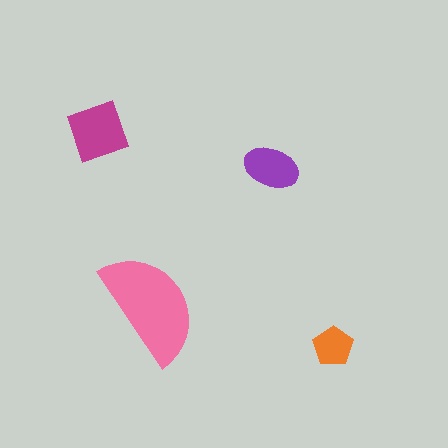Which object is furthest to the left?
The magenta square is leftmost.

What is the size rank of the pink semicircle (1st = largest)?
1st.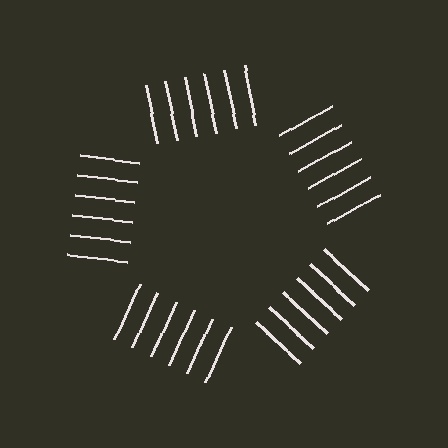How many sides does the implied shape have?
5 sides — the line-ends trace a pentagon.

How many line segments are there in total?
30 — 6 along each of the 5 edges.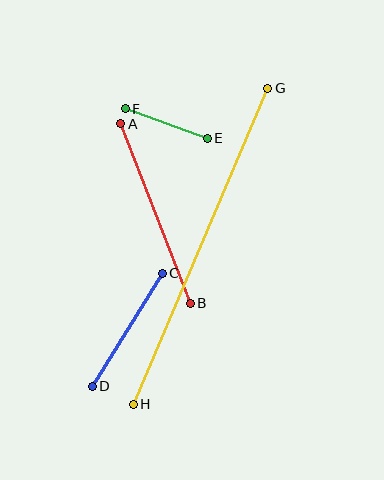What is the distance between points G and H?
The distance is approximately 344 pixels.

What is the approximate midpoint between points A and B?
The midpoint is at approximately (155, 214) pixels.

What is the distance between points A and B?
The distance is approximately 192 pixels.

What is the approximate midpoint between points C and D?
The midpoint is at approximately (127, 330) pixels.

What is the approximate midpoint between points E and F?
The midpoint is at approximately (166, 123) pixels.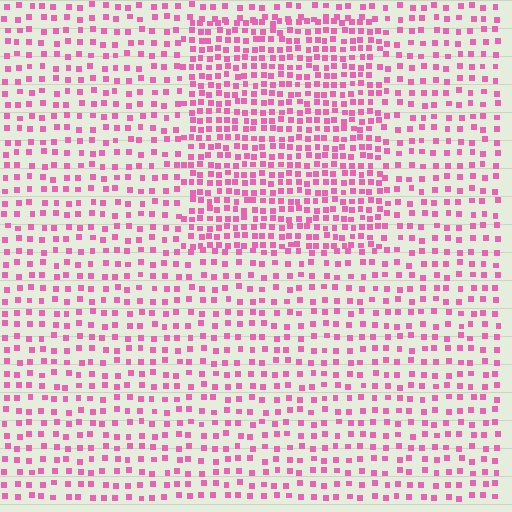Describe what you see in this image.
The image contains small pink elements arranged at two different densities. A rectangle-shaped region is visible where the elements are more densely packed than the surrounding area.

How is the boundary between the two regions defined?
The boundary is defined by a change in element density (approximately 1.9x ratio). All elements are the same color, size, and shape.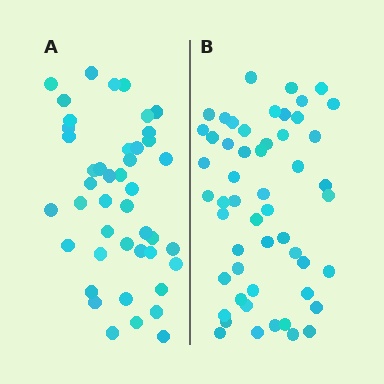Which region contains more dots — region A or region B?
Region B (the right region) has more dots.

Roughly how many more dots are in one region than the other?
Region B has roughly 8 or so more dots than region A.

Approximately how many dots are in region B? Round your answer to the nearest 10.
About 50 dots. (The exact count is 53, which rounds to 50.)